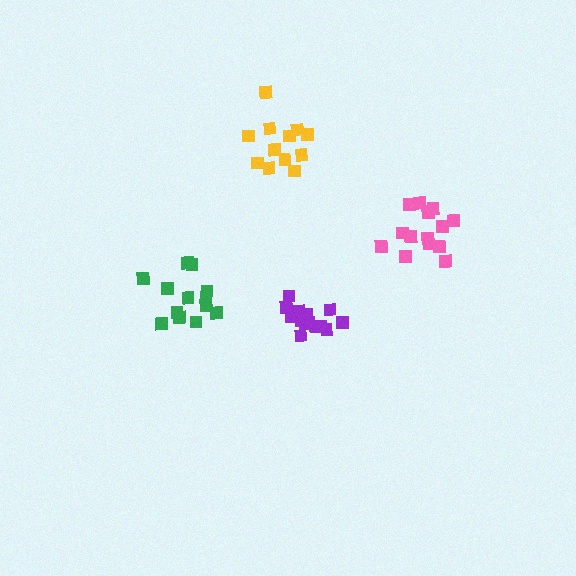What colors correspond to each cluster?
The clusters are colored: green, pink, yellow, purple.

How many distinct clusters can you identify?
There are 4 distinct clusters.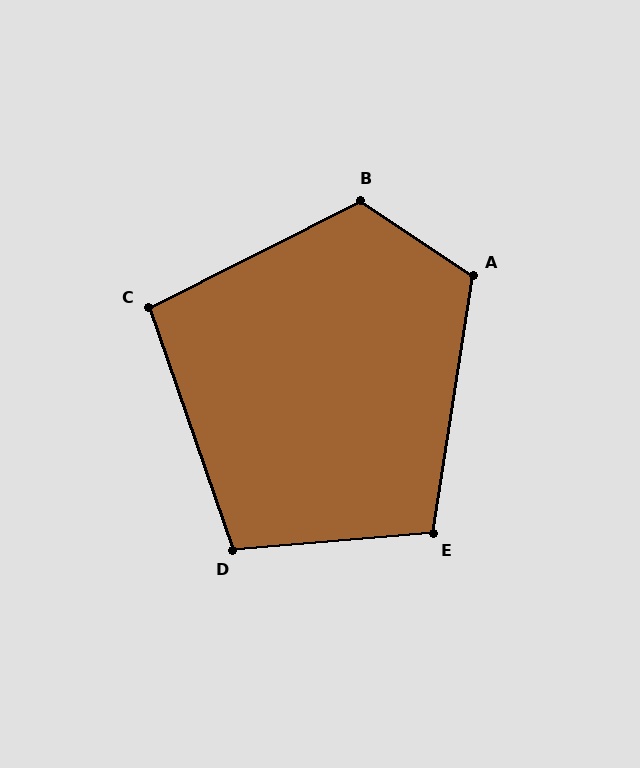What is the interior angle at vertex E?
Approximately 104 degrees (obtuse).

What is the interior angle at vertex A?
Approximately 115 degrees (obtuse).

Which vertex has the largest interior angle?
B, at approximately 120 degrees.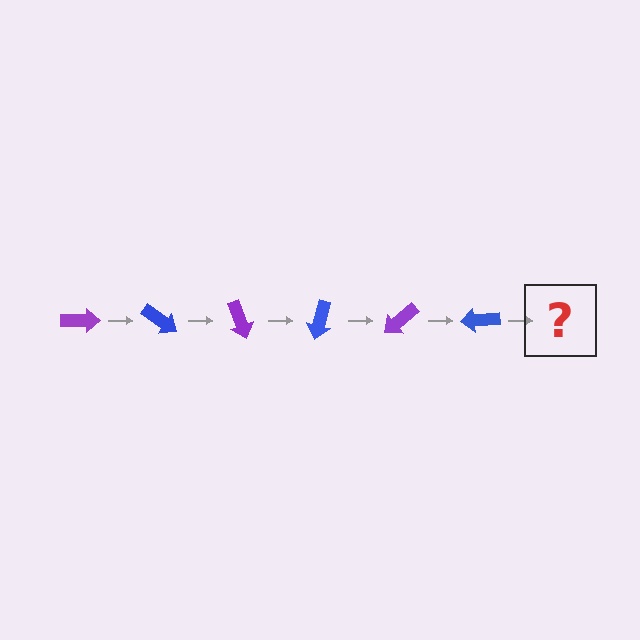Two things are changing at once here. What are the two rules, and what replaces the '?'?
The two rules are that it rotates 35 degrees each step and the color cycles through purple and blue. The '?' should be a purple arrow, rotated 210 degrees from the start.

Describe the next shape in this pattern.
It should be a purple arrow, rotated 210 degrees from the start.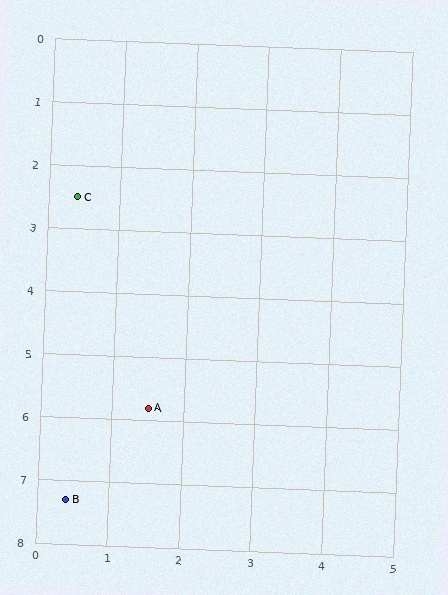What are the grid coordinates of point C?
Point C is at approximately (0.4, 2.5).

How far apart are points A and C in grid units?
Points A and C are about 3.5 grid units apart.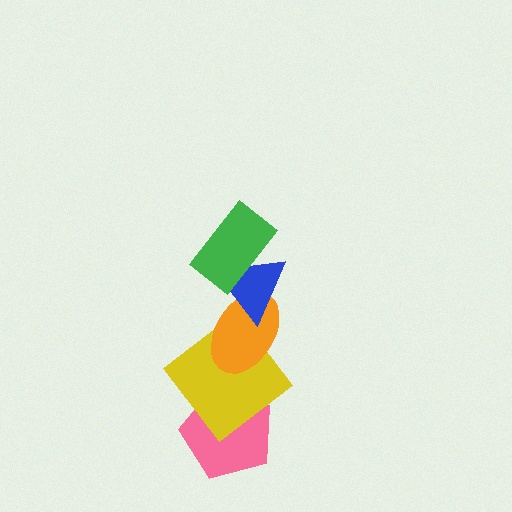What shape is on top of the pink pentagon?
The yellow diamond is on top of the pink pentagon.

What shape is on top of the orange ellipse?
The blue triangle is on top of the orange ellipse.